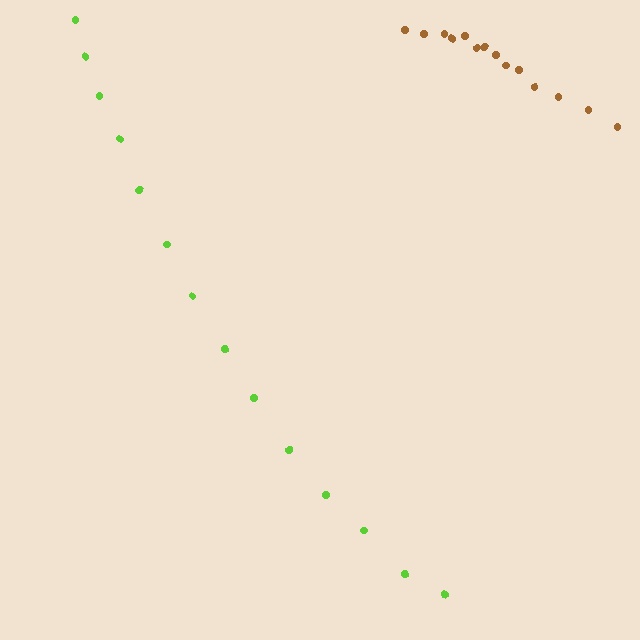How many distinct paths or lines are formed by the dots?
There are 2 distinct paths.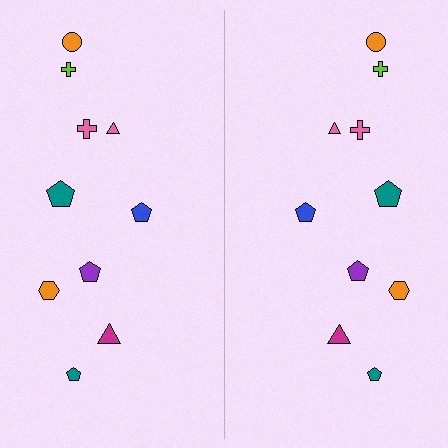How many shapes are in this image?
There are 20 shapes in this image.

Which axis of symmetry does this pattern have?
The pattern has a vertical axis of symmetry running through the center of the image.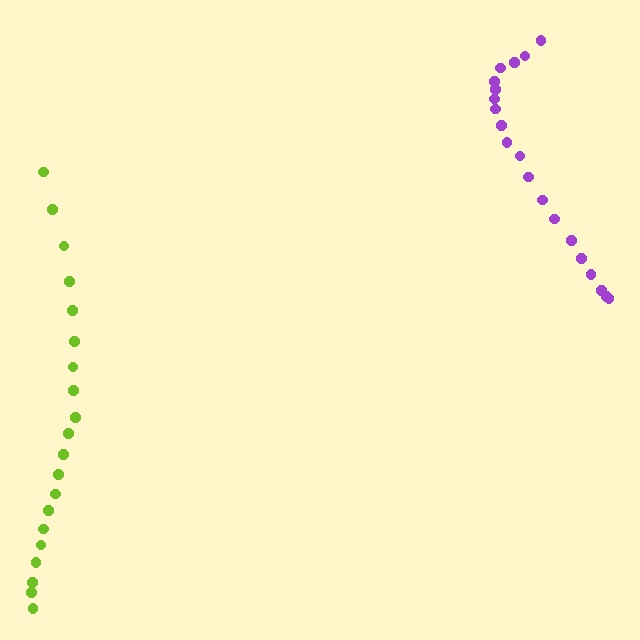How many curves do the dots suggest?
There are 2 distinct paths.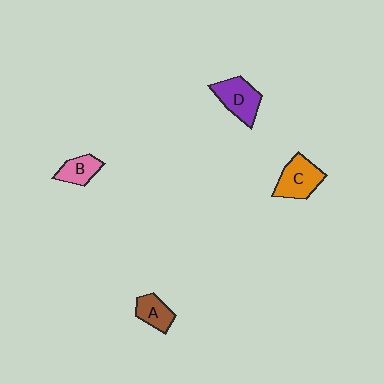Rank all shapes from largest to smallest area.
From largest to smallest: C (orange), D (purple), A (brown), B (pink).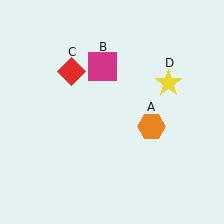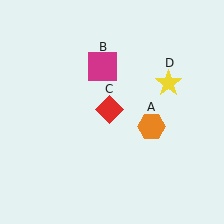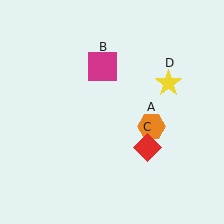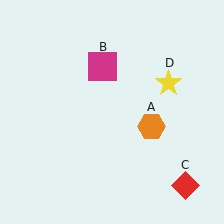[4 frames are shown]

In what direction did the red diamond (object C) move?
The red diamond (object C) moved down and to the right.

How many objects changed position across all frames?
1 object changed position: red diamond (object C).